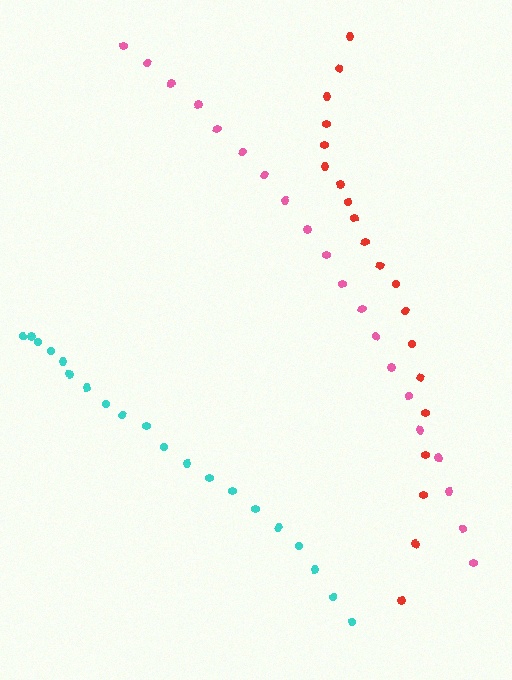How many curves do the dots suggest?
There are 3 distinct paths.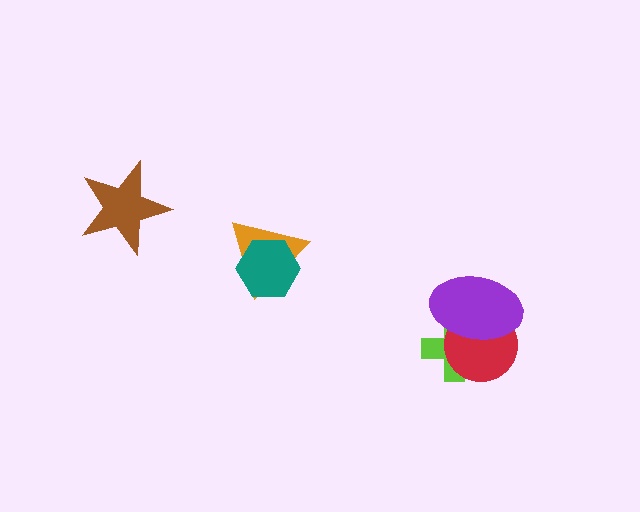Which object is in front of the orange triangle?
The teal hexagon is in front of the orange triangle.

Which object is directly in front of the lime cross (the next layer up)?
The red circle is directly in front of the lime cross.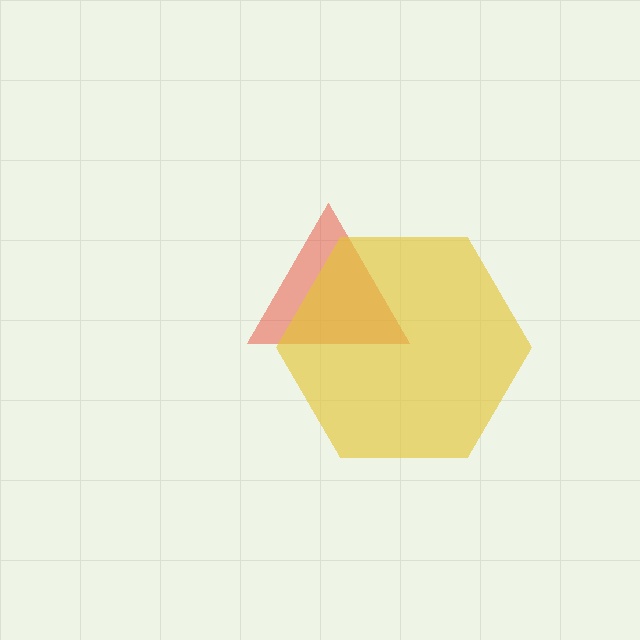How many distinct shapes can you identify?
There are 2 distinct shapes: a red triangle, a yellow hexagon.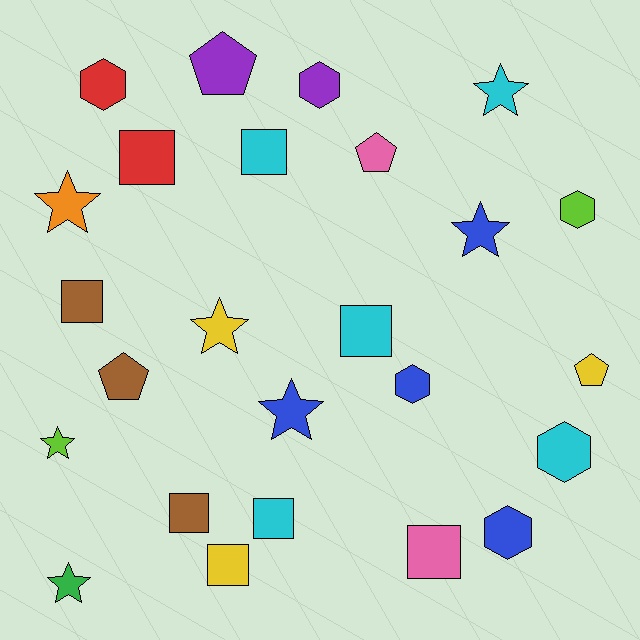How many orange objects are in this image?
There is 1 orange object.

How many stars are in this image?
There are 7 stars.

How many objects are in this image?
There are 25 objects.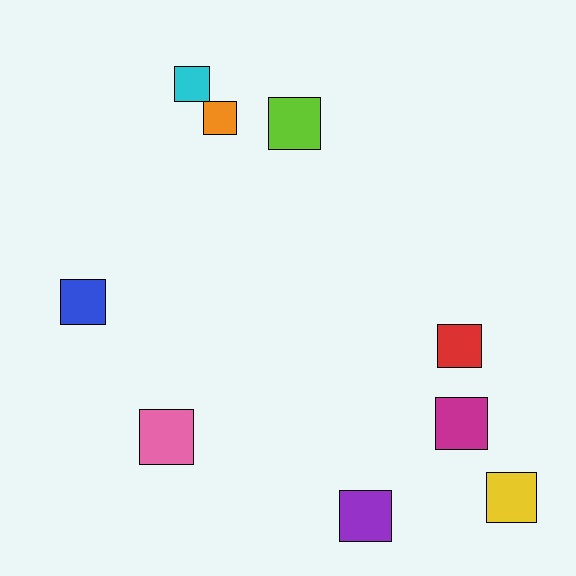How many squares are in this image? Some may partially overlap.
There are 9 squares.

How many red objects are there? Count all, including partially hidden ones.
There is 1 red object.